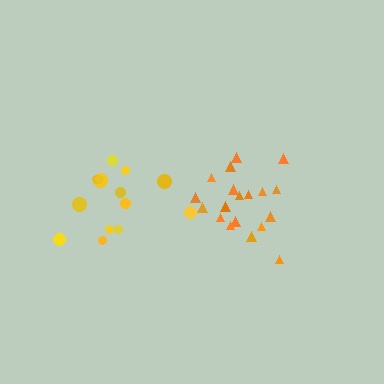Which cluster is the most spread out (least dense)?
Yellow.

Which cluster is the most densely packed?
Orange.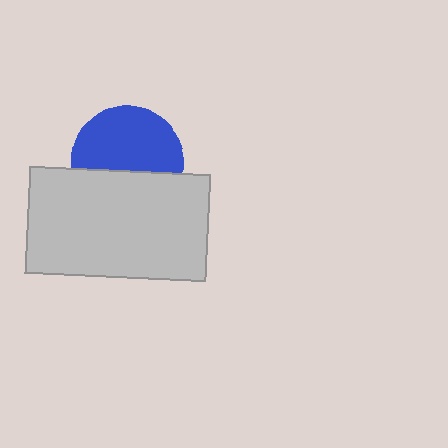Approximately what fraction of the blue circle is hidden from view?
Roughly 40% of the blue circle is hidden behind the light gray rectangle.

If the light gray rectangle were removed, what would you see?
You would see the complete blue circle.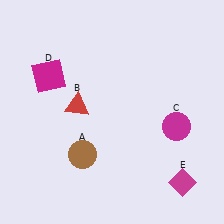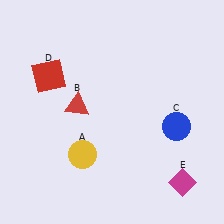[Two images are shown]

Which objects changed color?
A changed from brown to yellow. C changed from magenta to blue. D changed from magenta to red.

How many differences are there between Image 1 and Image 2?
There are 3 differences between the two images.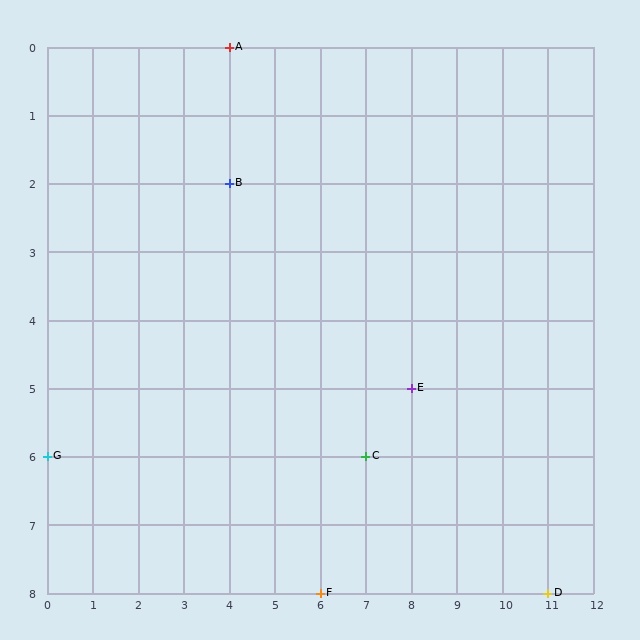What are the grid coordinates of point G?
Point G is at grid coordinates (0, 6).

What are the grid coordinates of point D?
Point D is at grid coordinates (11, 8).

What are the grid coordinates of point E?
Point E is at grid coordinates (8, 5).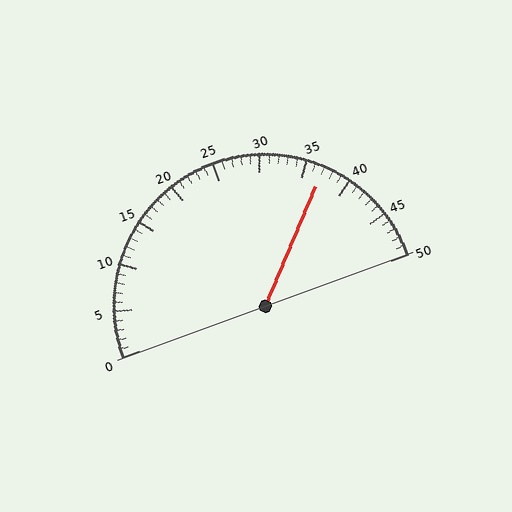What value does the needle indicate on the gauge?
The needle indicates approximately 37.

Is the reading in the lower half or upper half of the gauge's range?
The reading is in the upper half of the range (0 to 50).